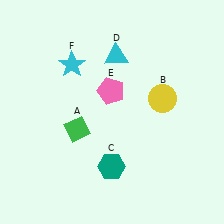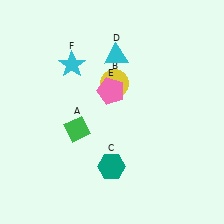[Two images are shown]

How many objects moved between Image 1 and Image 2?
1 object moved between the two images.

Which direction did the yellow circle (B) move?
The yellow circle (B) moved left.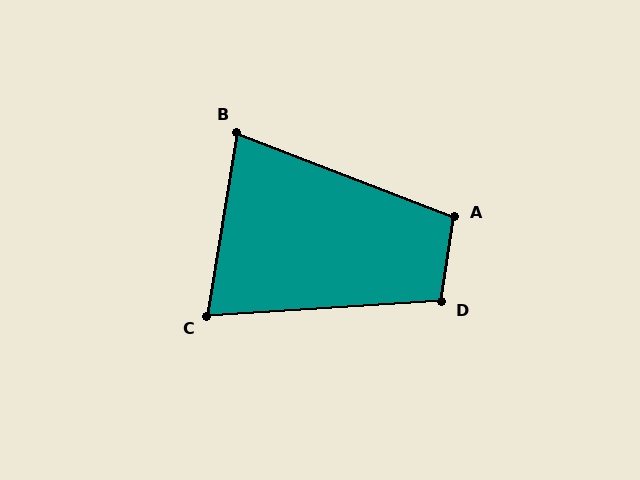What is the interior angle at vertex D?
Approximately 102 degrees (obtuse).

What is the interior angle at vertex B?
Approximately 78 degrees (acute).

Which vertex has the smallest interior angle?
C, at approximately 77 degrees.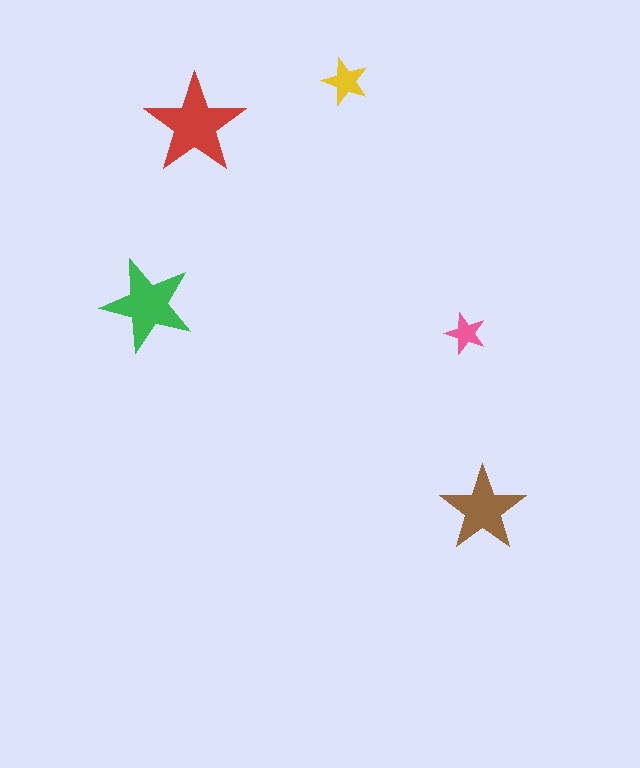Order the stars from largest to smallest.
the red one, the green one, the brown one, the yellow one, the pink one.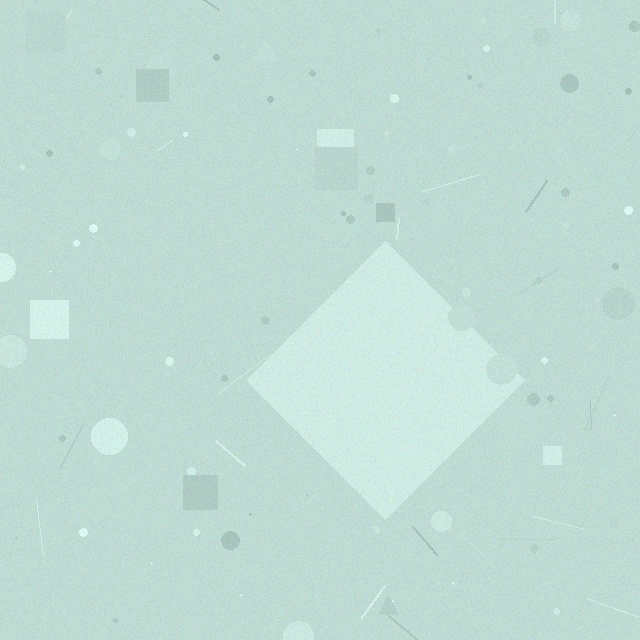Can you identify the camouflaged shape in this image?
The camouflaged shape is a diamond.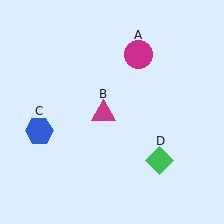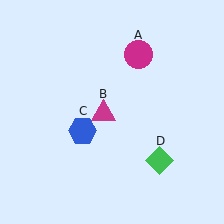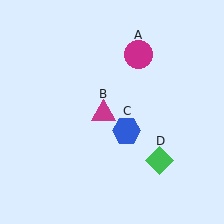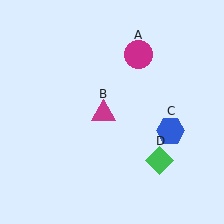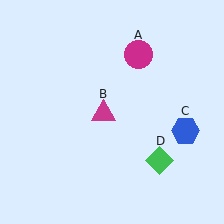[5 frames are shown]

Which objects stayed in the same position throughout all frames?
Magenta circle (object A) and magenta triangle (object B) and green diamond (object D) remained stationary.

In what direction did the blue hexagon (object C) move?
The blue hexagon (object C) moved right.